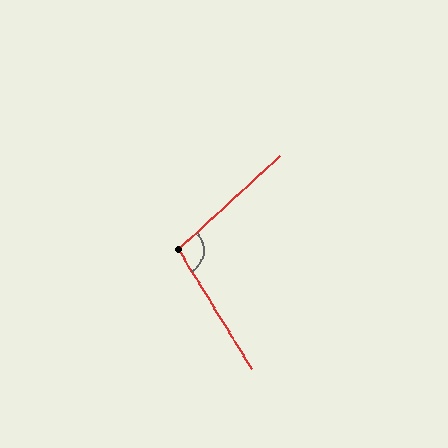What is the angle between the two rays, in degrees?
Approximately 102 degrees.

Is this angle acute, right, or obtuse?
It is obtuse.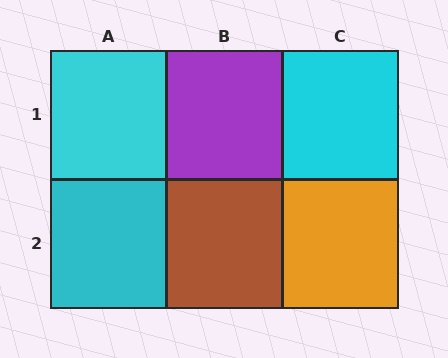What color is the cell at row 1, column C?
Cyan.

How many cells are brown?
1 cell is brown.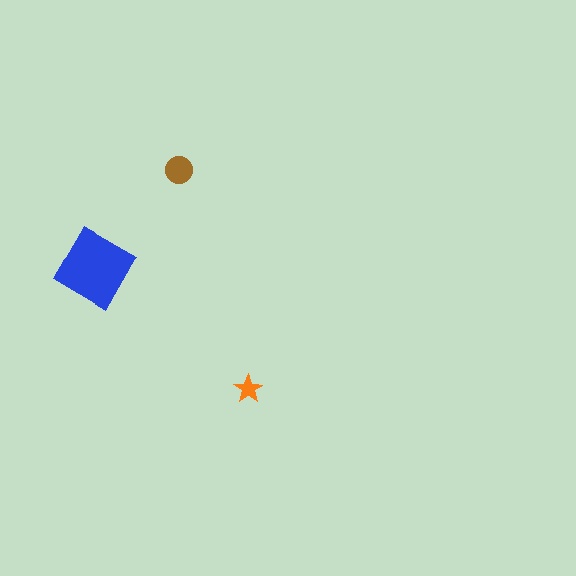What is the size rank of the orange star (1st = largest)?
3rd.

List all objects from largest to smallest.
The blue diamond, the brown circle, the orange star.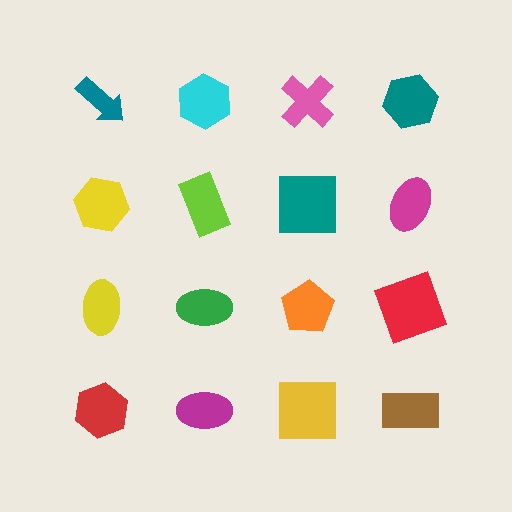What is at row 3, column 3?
An orange pentagon.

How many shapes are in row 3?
4 shapes.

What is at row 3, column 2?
A green ellipse.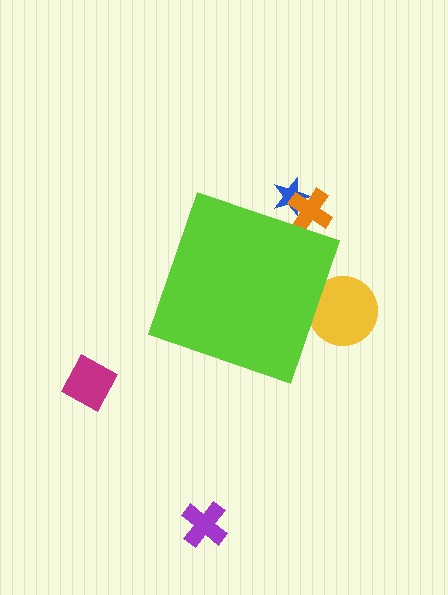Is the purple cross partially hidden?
No, the purple cross is fully visible.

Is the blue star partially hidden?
Yes, the blue star is partially hidden behind the lime diamond.